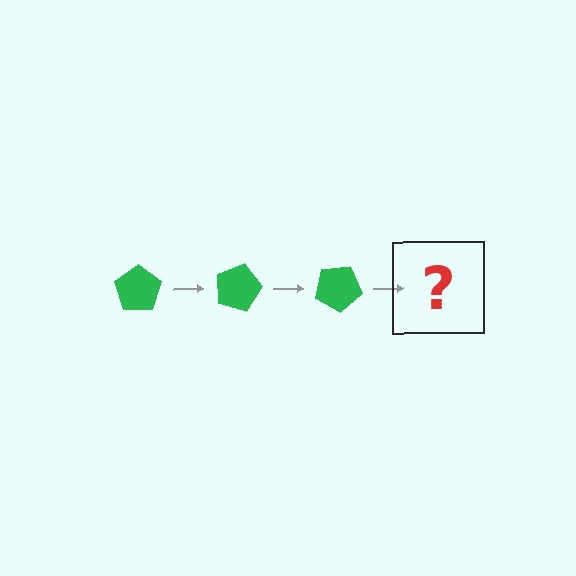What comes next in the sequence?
The next element should be a green pentagon rotated 45 degrees.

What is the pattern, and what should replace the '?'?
The pattern is that the pentagon rotates 15 degrees each step. The '?' should be a green pentagon rotated 45 degrees.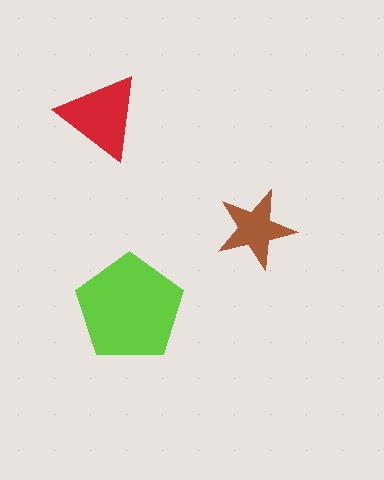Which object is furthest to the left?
The red triangle is leftmost.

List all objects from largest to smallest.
The lime pentagon, the red triangle, the brown star.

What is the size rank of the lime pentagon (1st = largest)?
1st.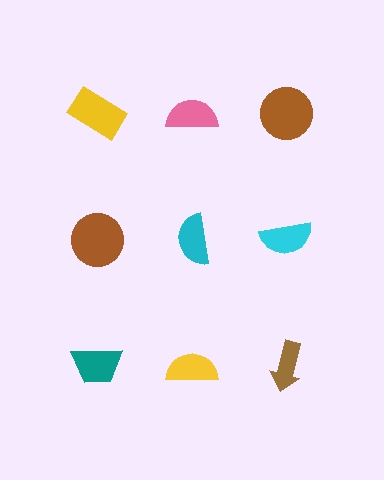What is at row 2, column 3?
A cyan semicircle.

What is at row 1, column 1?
A yellow rectangle.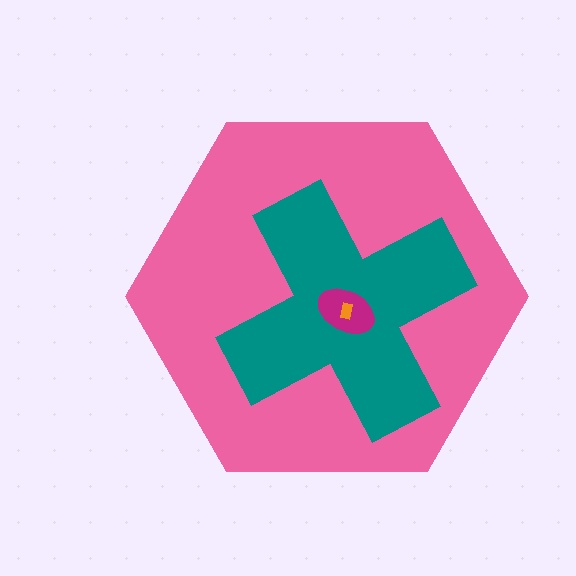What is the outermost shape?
The pink hexagon.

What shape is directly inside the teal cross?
The magenta ellipse.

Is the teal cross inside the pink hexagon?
Yes.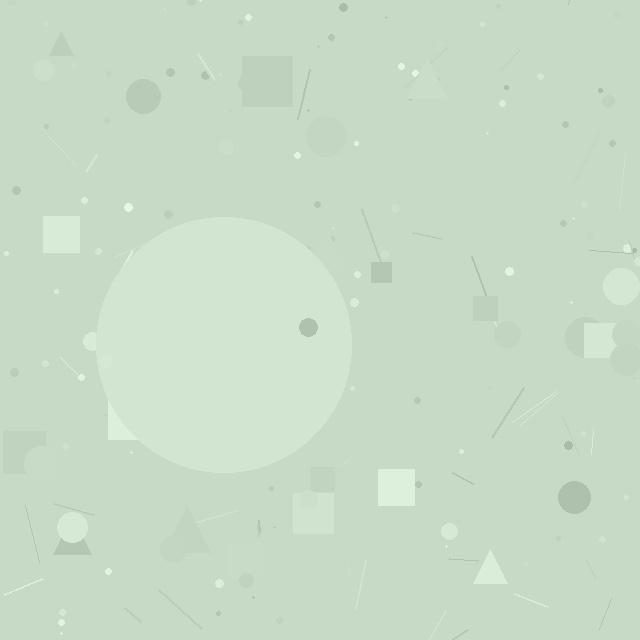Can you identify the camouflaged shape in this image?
The camouflaged shape is a circle.